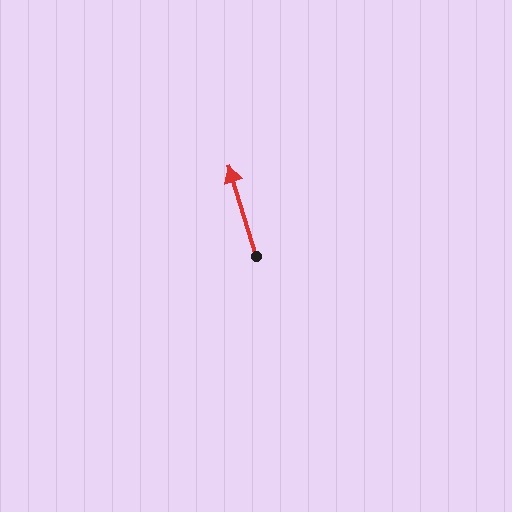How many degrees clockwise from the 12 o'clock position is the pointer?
Approximately 343 degrees.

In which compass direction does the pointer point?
North.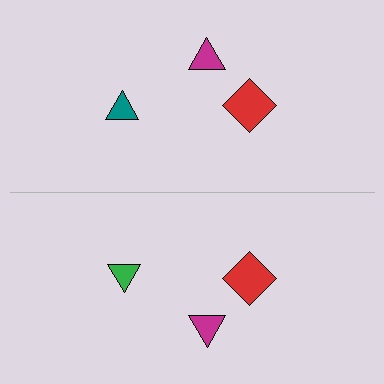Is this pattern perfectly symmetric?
No, the pattern is not perfectly symmetric. The green triangle on the bottom side breaks the symmetry — its mirror counterpart is teal.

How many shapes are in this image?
There are 6 shapes in this image.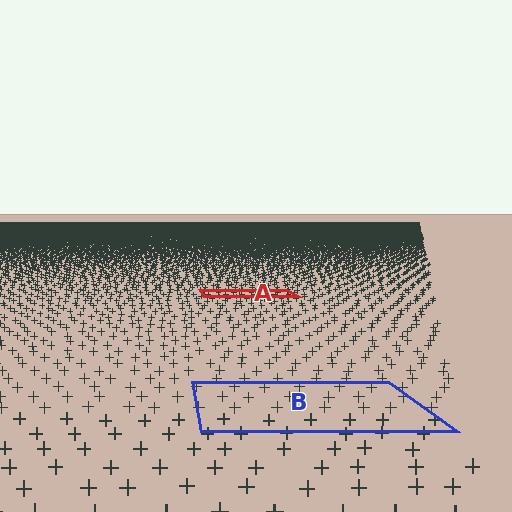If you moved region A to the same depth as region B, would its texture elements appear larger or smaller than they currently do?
They would appear larger. At a closer depth, the same texture elements are projected at a bigger on-screen size.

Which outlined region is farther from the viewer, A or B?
Region A is farther from the viewer — the texture elements inside it appear smaller and more densely packed.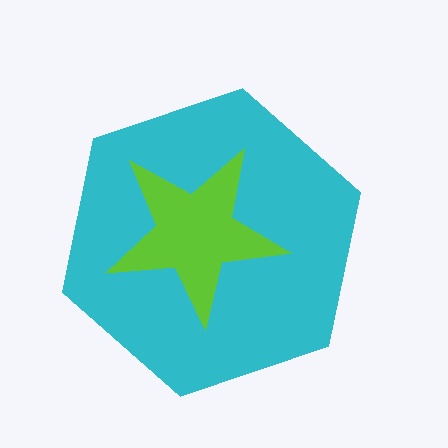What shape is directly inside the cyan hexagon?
The lime star.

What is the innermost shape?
The lime star.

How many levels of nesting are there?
2.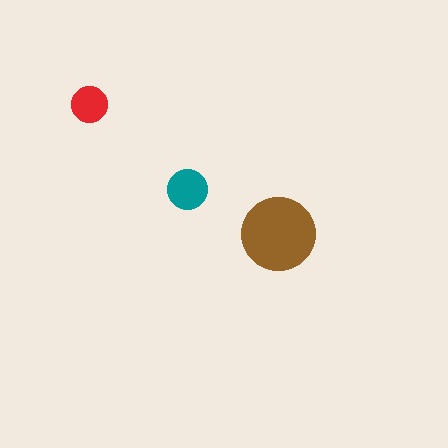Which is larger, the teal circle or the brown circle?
The brown one.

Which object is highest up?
The red circle is topmost.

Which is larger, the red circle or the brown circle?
The brown one.